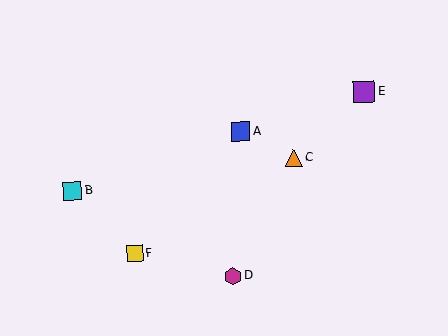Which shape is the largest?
The purple square (labeled E) is the largest.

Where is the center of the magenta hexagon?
The center of the magenta hexagon is at (233, 276).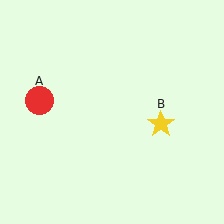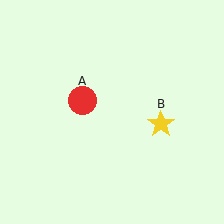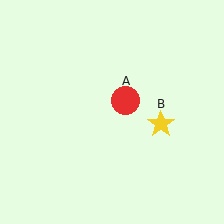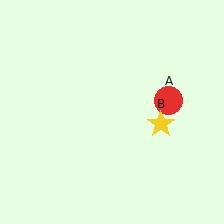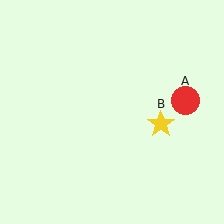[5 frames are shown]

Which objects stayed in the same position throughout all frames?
Yellow star (object B) remained stationary.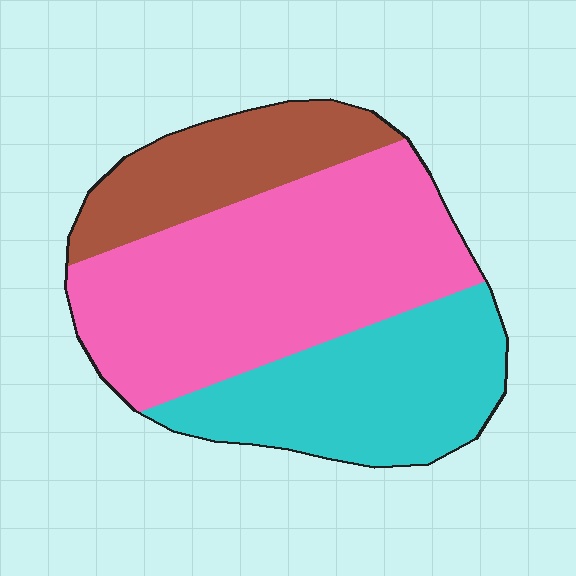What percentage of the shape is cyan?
Cyan covers around 30% of the shape.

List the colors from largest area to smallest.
From largest to smallest: pink, cyan, brown.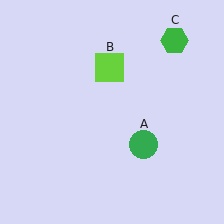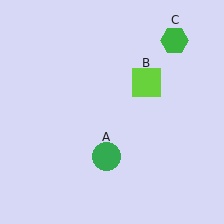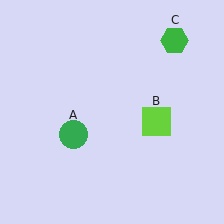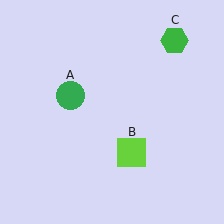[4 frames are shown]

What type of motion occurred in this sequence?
The green circle (object A), lime square (object B) rotated clockwise around the center of the scene.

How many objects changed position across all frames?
2 objects changed position: green circle (object A), lime square (object B).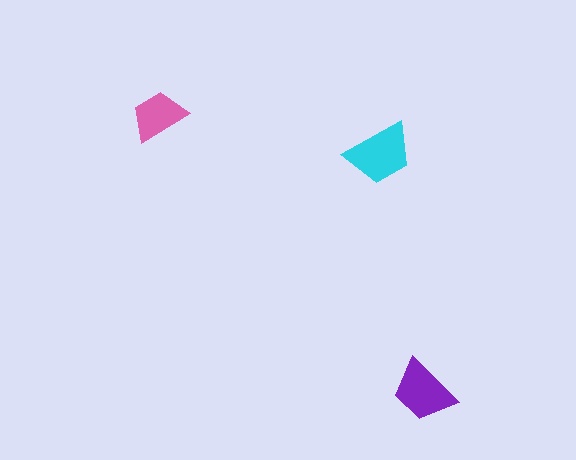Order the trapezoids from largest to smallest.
the cyan one, the purple one, the pink one.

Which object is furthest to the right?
The purple trapezoid is rightmost.